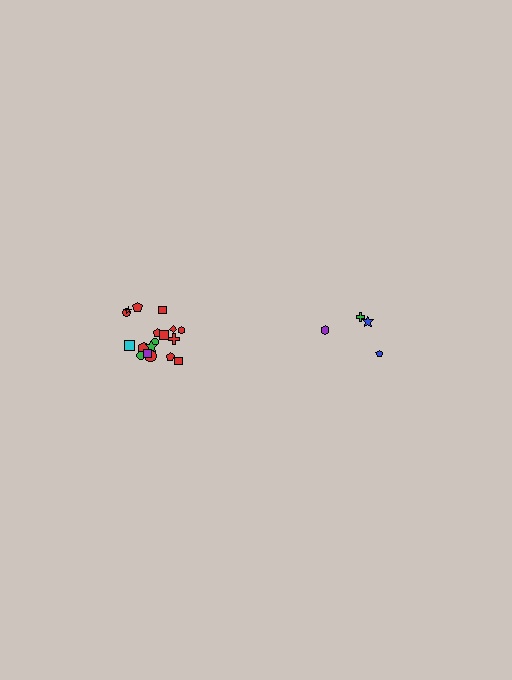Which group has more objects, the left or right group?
The left group.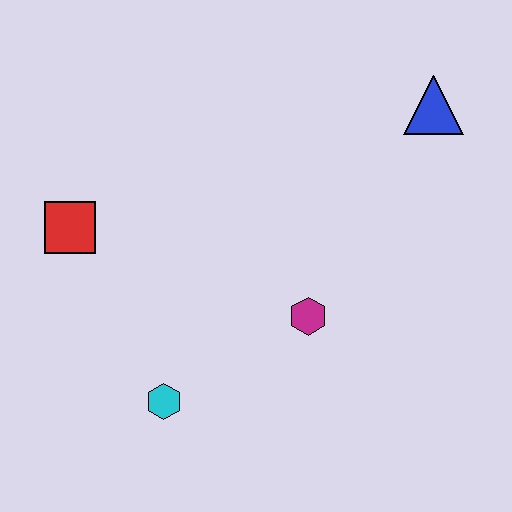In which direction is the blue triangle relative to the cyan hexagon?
The blue triangle is above the cyan hexagon.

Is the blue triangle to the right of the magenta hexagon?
Yes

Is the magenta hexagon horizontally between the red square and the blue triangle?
Yes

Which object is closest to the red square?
The cyan hexagon is closest to the red square.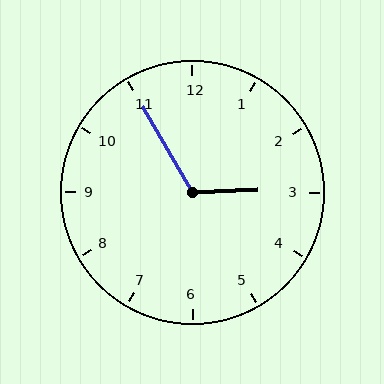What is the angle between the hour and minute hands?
Approximately 118 degrees.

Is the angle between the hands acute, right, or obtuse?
It is obtuse.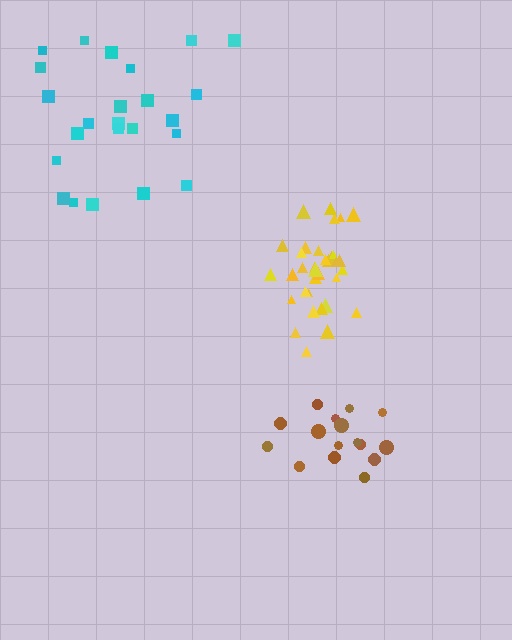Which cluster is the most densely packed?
Yellow.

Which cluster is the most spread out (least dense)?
Cyan.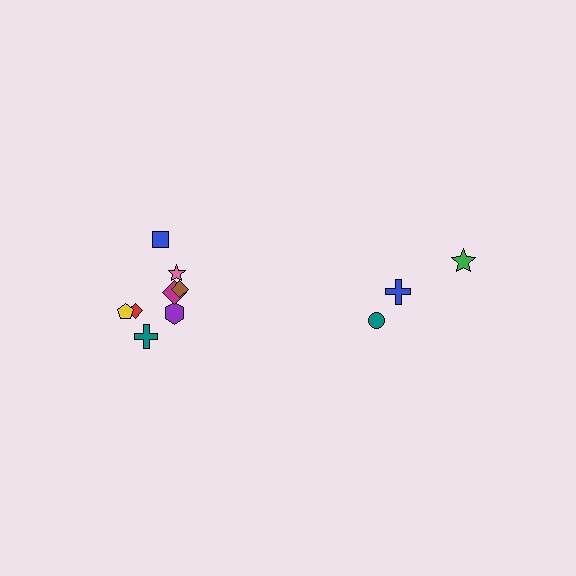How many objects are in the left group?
There are 8 objects.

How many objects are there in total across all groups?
There are 11 objects.